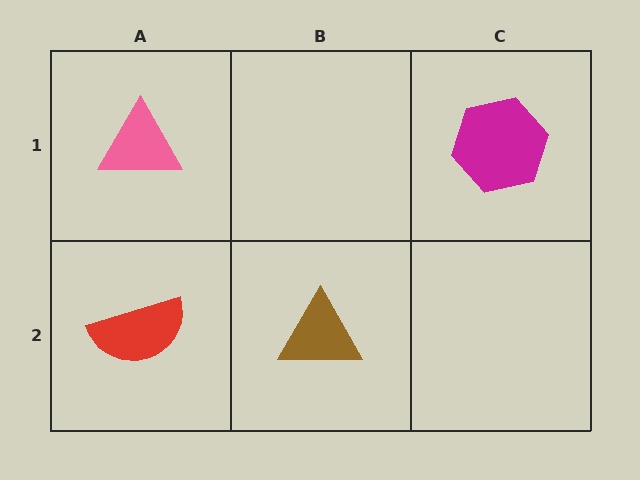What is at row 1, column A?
A pink triangle.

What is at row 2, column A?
A red semicircle.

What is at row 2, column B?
A brown triangle.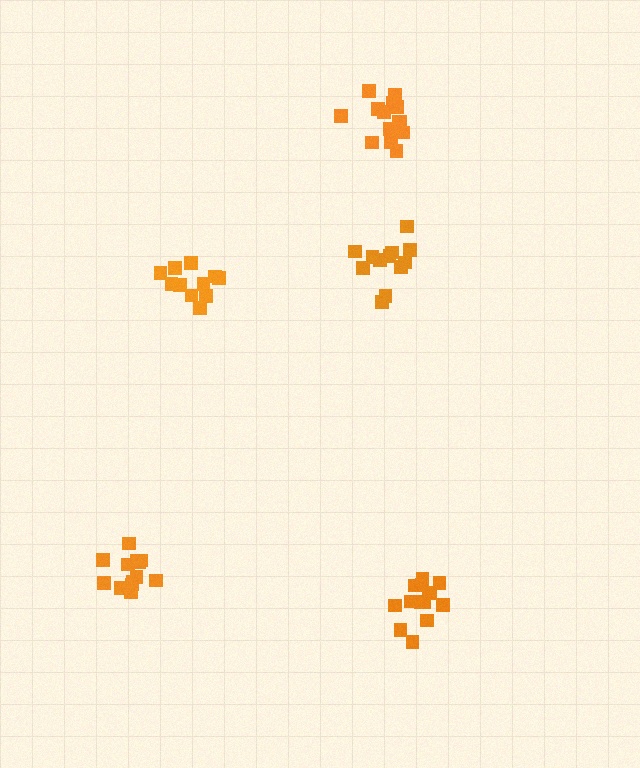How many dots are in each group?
Group 1: 16 dots, Group 2: 13 dots, Group 3: 11 dots, Group 4: 12 dots, Group 5: 14 dots (66 total).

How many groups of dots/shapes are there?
There are 5 groups.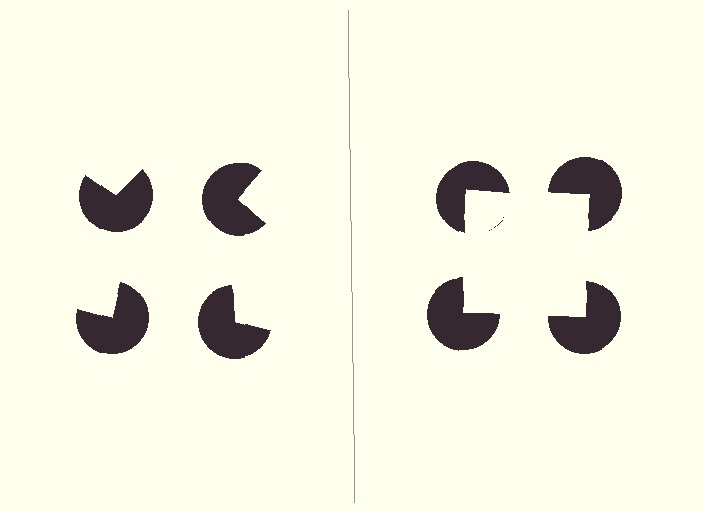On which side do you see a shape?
An illusory square appears on the right side. On the left side the wedge cuts are rotated, so no coherent shape forms.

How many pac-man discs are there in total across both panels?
8 — 4 on each side.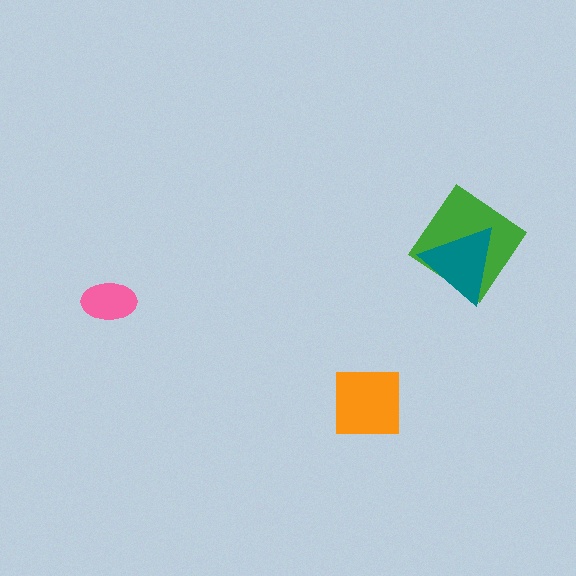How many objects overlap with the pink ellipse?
0 objects overlap with the pink ellipse.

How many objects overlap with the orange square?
0 objects overlap with the orange square.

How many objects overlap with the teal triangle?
1 object overlaps with the teal triangle.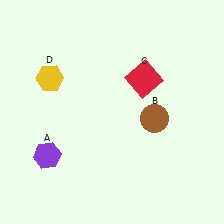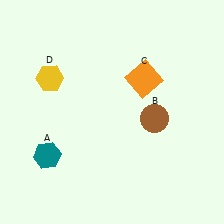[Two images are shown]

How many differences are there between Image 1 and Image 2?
There are 2 differences between the two images.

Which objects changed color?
A changed from purple to teal. C changed from red to orange.